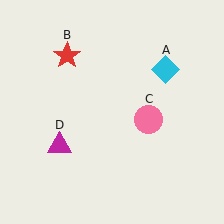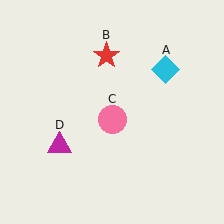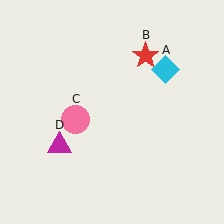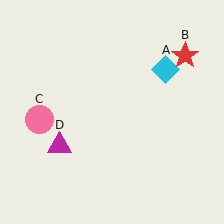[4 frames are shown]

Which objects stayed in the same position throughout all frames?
Cyan diamond (object A) and magenta triangle (object D) remained stationary.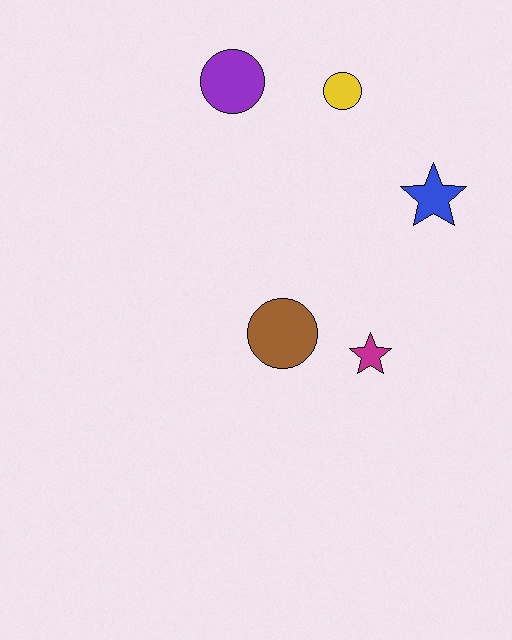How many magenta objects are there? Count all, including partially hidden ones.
There is 1 magenta object.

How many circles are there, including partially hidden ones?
There are 3 circles.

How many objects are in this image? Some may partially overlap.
There are 5 objects.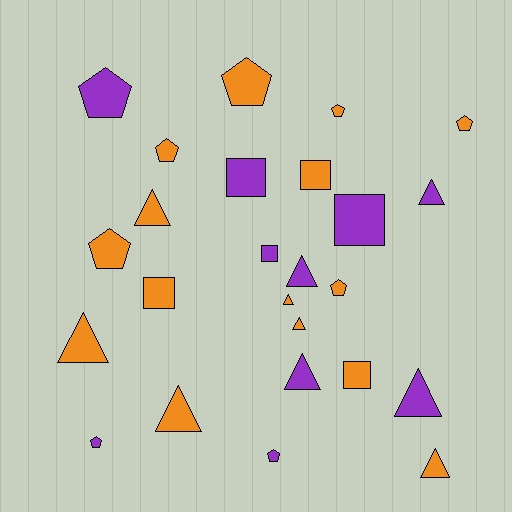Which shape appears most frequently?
Triangle, with 10 objects.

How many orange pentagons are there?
There are 6 orange pentagons.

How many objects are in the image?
There are 25 objects.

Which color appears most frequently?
Orange, with 15 objects.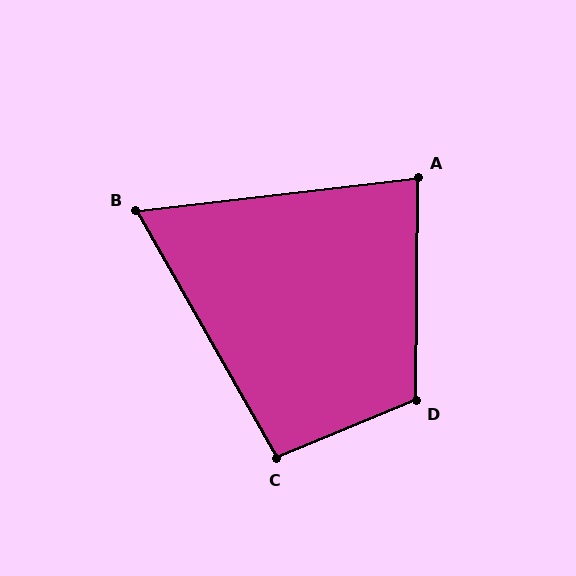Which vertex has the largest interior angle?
D, at approximately 113 degrees.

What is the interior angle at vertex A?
Approximately 83 degrees (acute).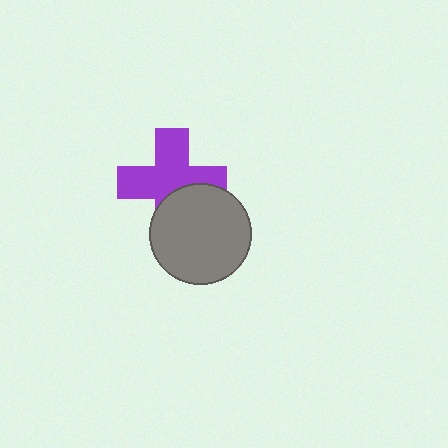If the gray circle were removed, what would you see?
You would see the complete purple cross.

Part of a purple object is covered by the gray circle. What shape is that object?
It is a cross.